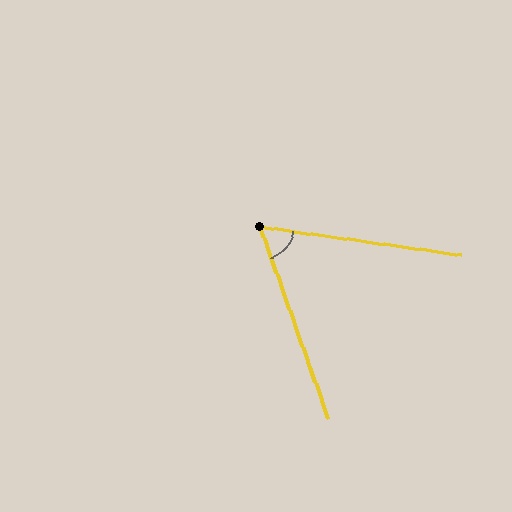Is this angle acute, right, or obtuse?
It is acute.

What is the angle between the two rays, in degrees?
Approximately 62 degrees.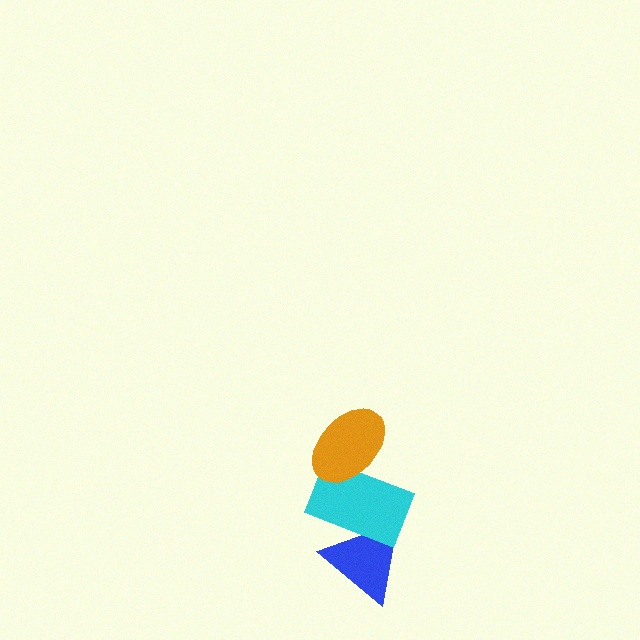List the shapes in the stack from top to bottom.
From top to bottom: the orange ellipse, the cyan rectangle, the blue triangle.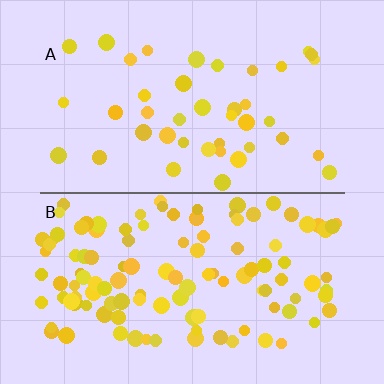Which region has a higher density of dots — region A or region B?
B (the bottom).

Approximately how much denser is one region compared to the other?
Approximately 2.7× — region B over region A.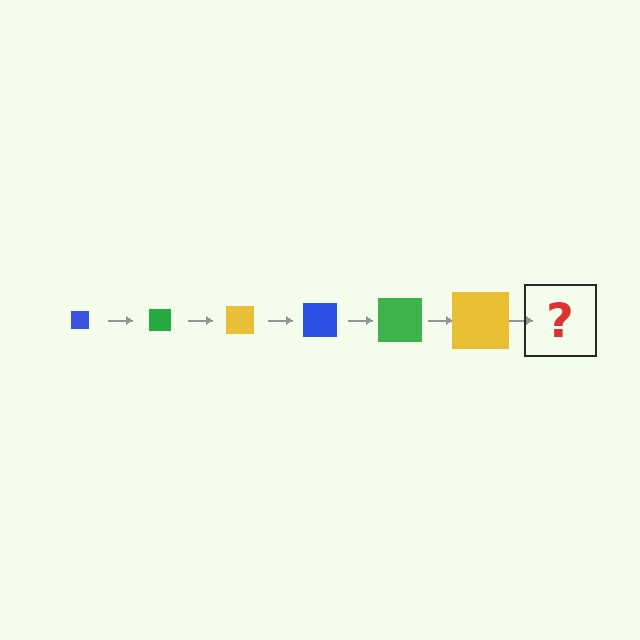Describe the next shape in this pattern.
It should be a blue square, larger than the previous one.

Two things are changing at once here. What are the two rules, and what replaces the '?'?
The two rules are that the square grows larger each step and the color cycles through blue, green, and yellow. The '?' should be a blue square, larger than the previous one.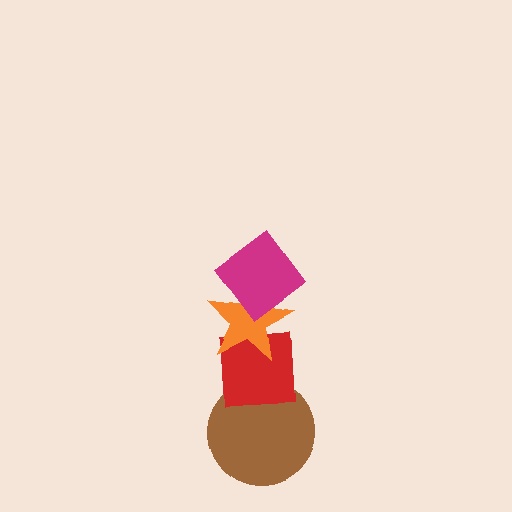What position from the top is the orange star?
The orange star is 2nd from the top.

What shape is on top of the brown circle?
The red square is on top of the brown circle.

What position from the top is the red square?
The red square is 3rd from the top.